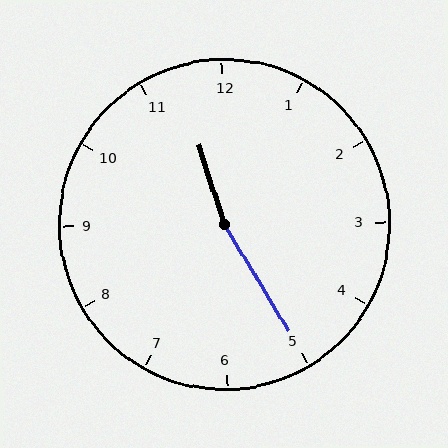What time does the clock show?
11:25.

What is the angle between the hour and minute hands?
Approximately 168 degrees.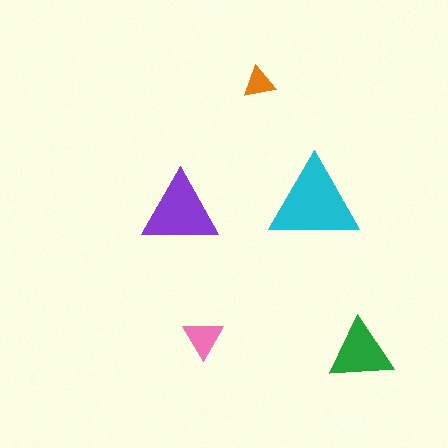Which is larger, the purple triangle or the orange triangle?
The purple one.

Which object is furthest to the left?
The purple triangle is leftmost.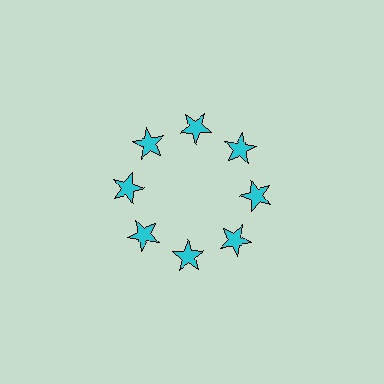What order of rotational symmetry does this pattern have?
This pattern has 8-fold rotational symmetry.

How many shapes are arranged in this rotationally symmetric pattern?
There are 8 shapes, arranged in 8 groups of 1.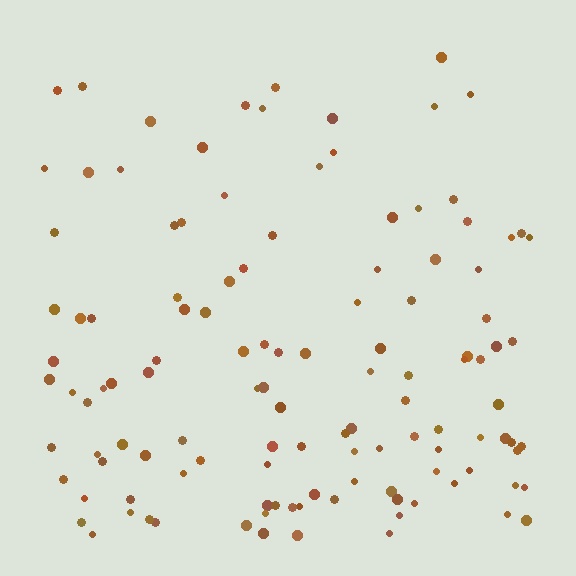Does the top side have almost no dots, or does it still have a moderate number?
Still a moderate number, just noticeably fewer than the bottom.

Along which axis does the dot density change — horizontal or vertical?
Vertical.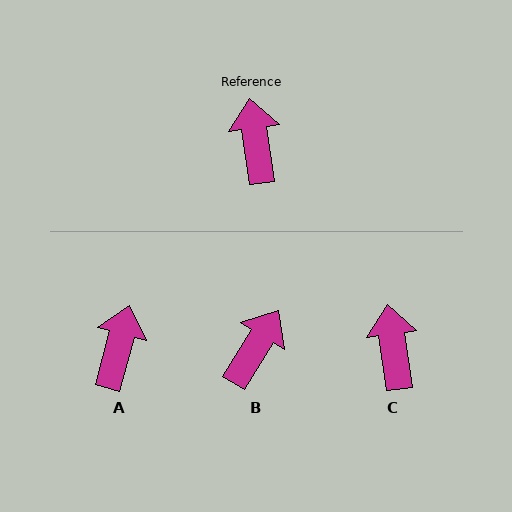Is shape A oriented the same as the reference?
No, it is off by about 24 degrees.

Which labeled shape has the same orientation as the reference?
C.